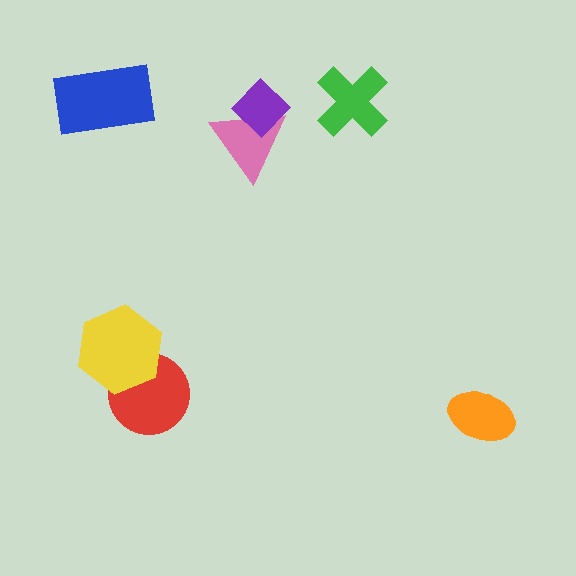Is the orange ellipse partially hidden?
No, no other shape covers it.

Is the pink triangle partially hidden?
Yes, it is partially covered by another shape.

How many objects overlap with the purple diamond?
1 object overlaps with the purple diamond.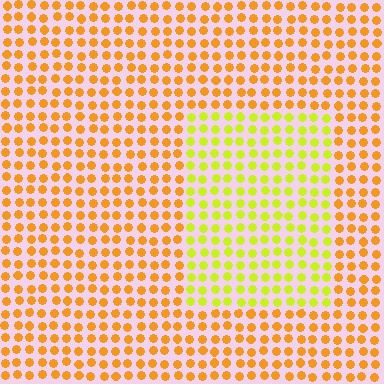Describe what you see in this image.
The image is filled with small orange elements in a uniform arrangement. A rectangle-shaped region is visible where the elements are tinted to a slightly different hue, forming a subtle color boundary.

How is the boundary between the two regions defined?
The boundary is defined purely by a slight shift in hue (about 38 degrees). Spacing, size, and orientation are identical on both sides.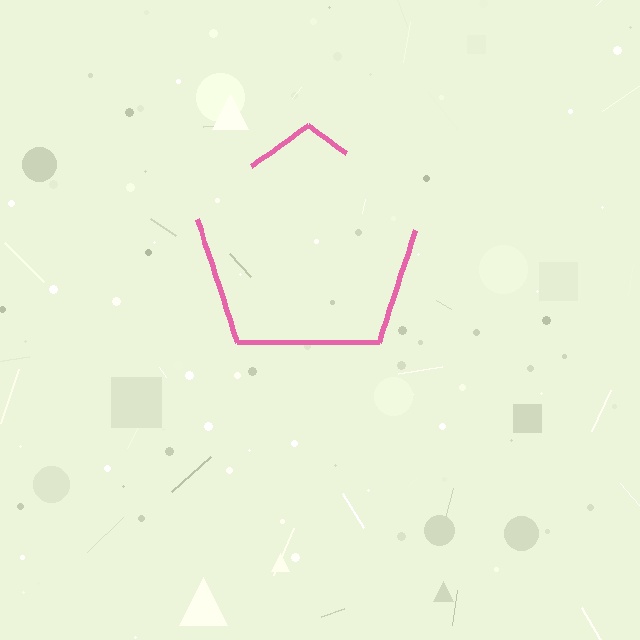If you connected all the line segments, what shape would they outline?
They would outline a pentagon.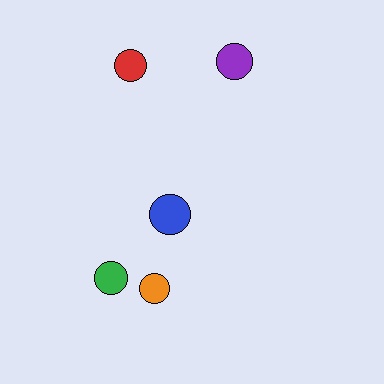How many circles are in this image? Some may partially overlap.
There are 5 circles.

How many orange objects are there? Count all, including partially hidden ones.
There is 1 orange object.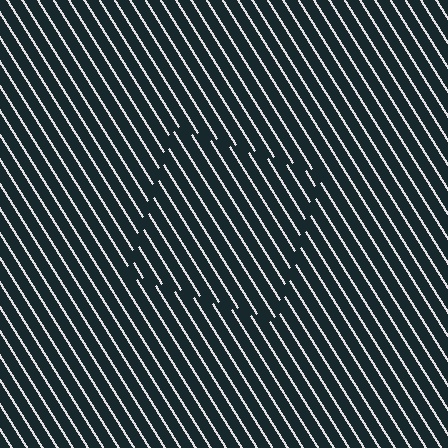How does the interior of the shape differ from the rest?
The interior of the shape contains the same grating, shifted by half a period — the contour is defined by the phase discontinuity where line-ends from the inner and outer gratings abut.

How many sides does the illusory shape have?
4 sides — the line-ends trace a square.